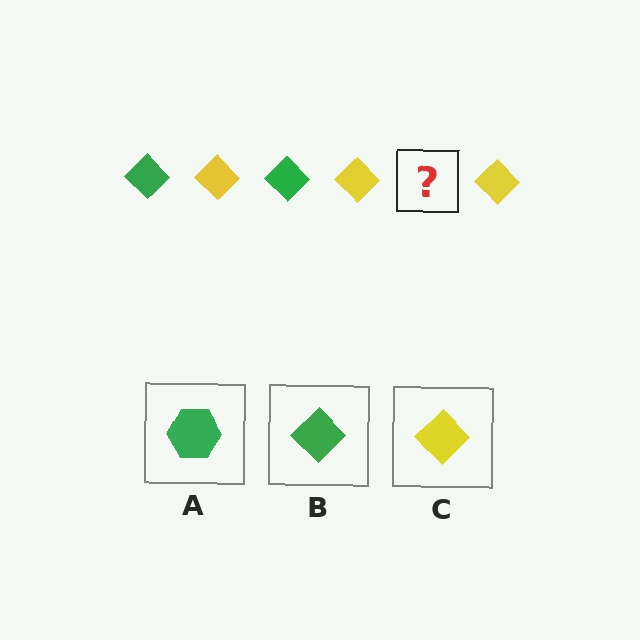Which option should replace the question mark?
Option B.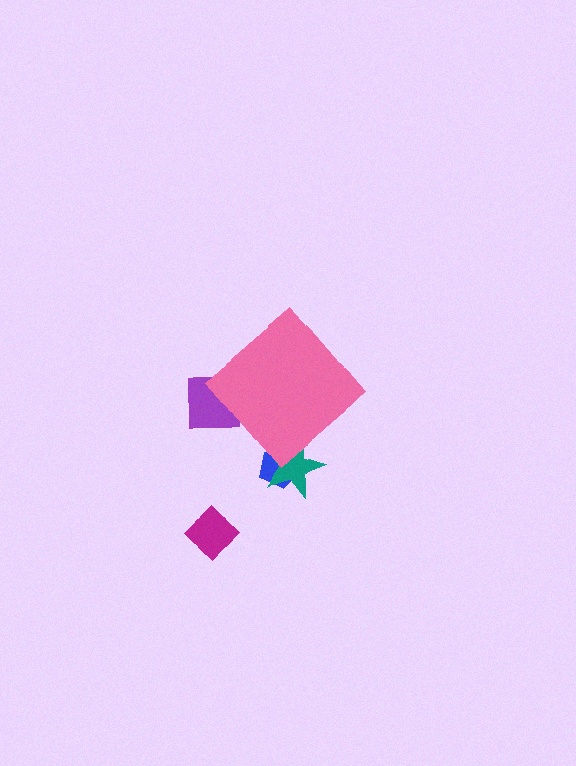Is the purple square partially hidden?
Yes, the purple square is partially hidden behind the pink diamond.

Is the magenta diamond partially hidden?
No, the magenta diamond is fully visible.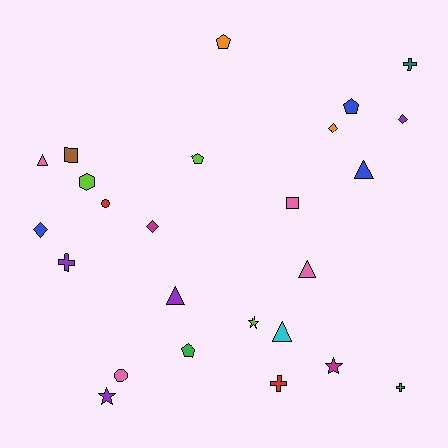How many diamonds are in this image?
There are 4 diamonds.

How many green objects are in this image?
There are 2 green objects.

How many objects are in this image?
There are 25 objects.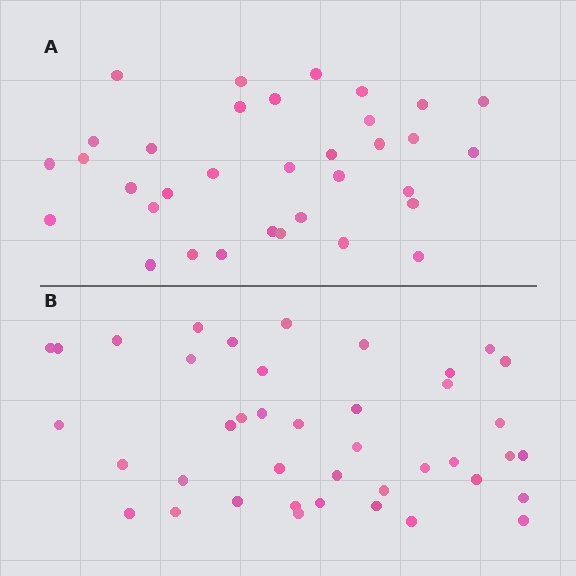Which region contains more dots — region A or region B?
Region B (the bottom region) has more dots.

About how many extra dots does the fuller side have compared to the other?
Region B has roughly 8 or so more dots than region A.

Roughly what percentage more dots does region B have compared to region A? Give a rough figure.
About 20% more.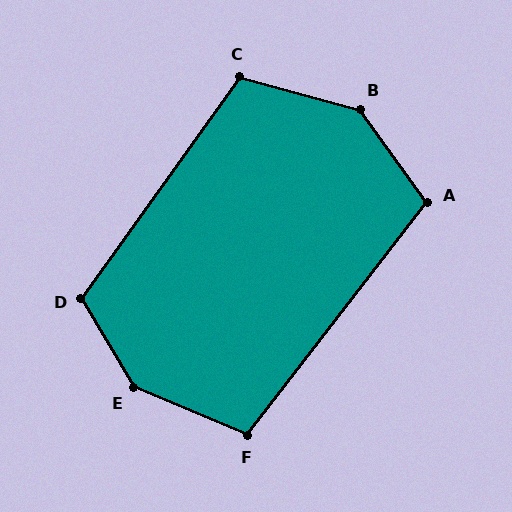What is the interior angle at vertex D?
Approximately 114 degrees (obtuse).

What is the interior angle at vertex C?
Approximately 111 degrees (obtuse).